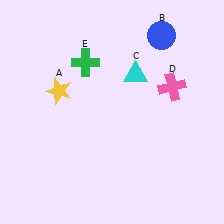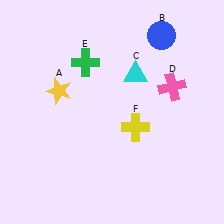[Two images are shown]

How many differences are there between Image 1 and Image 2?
There is 1 difference between the two images.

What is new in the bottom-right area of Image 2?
A yellow cross (F) was added in the bottom-right area of Image 2.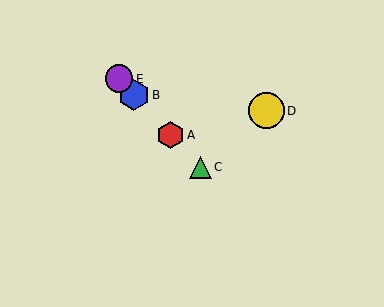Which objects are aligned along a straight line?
Objects A, B, C, E are aligned along a straight line.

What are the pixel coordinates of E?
Object E is at (119, 79).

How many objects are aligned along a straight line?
4 objects (A, B, C, E) are aligned along a straight line.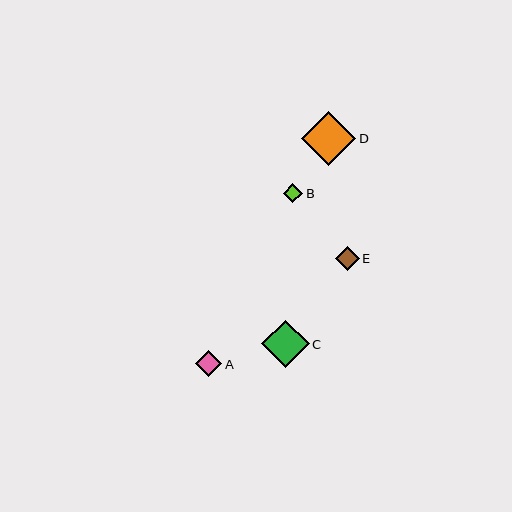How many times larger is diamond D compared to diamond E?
Diamond D is approximately 2.3 times the size of diamond E.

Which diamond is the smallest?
Diamond B is the smallest with a size of approximately 20 pixels.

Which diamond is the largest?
Diamond D is the largest with a size of approximately 54 pixels.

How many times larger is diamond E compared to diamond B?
Diamond E is approximately 1.2 times the size of diamond B.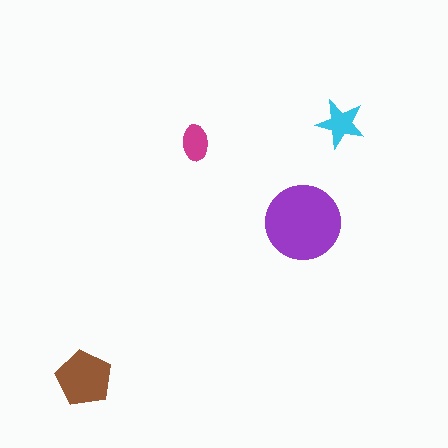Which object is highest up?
The cyan star is topmost.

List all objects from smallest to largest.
The magenta ellipse, the cyan star, the brown pentagon, the purple circle.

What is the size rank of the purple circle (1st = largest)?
1st.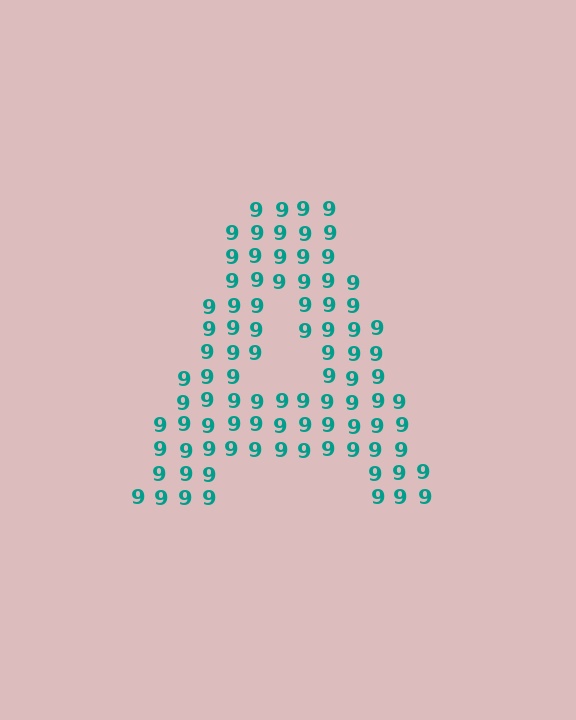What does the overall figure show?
The overall figure shows the letter A.